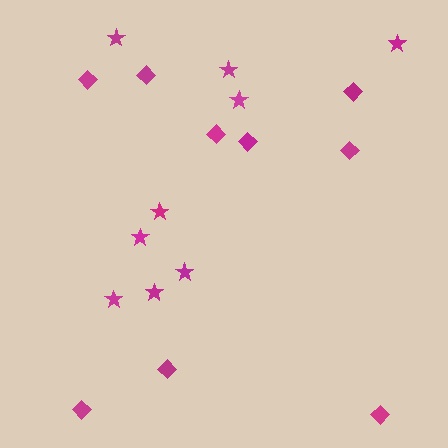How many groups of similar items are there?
There are 2 groups: one group of diamonds (9) and one group of stars (9).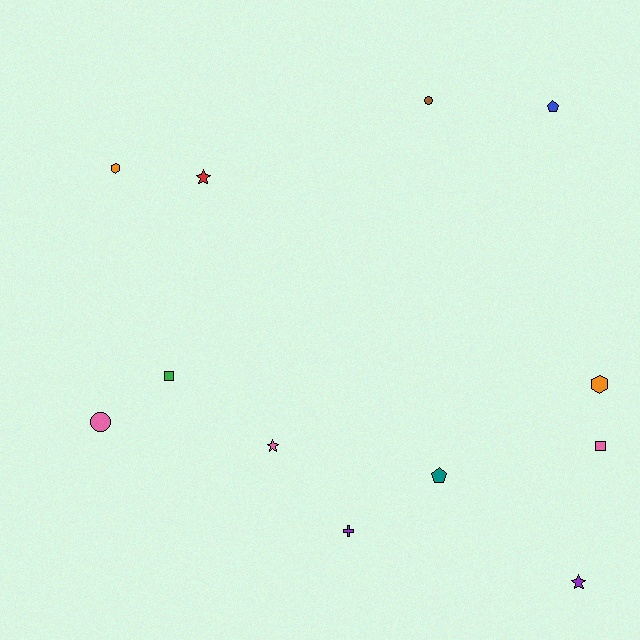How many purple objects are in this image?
There are 2 purple objects.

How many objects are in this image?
There are 12 objects.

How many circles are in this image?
There are 2 circles.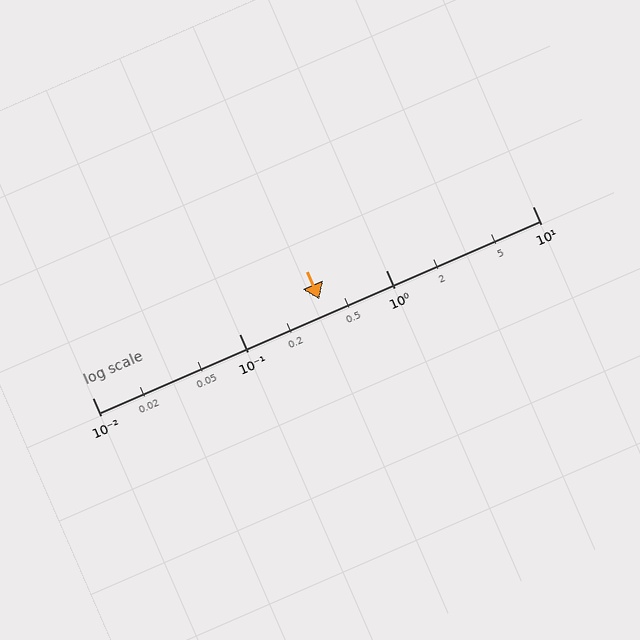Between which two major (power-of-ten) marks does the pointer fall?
The pointer is between 0.1 and 1.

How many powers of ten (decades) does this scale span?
The scale spans 3 decades, from 0.01 to 10.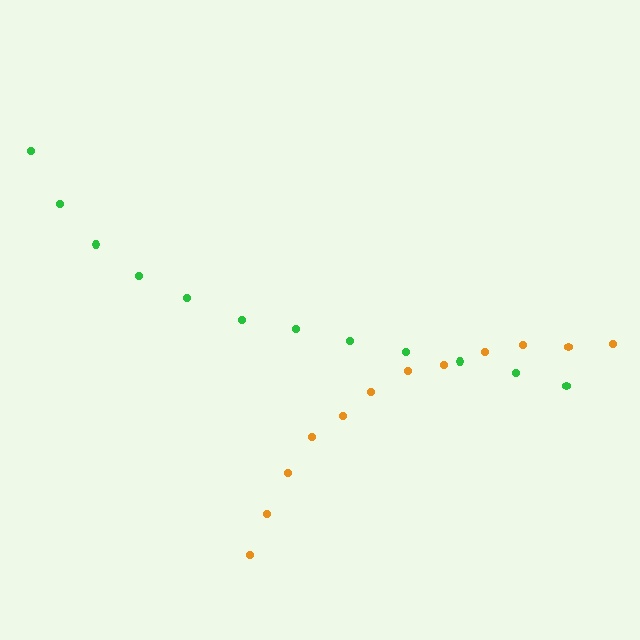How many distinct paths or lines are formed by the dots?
There are 2 distinct paths.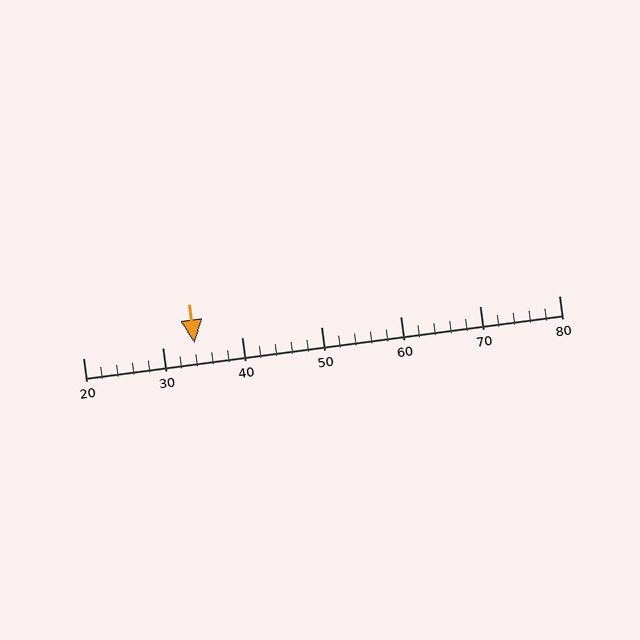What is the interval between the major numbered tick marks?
The major tick marks are spaced 10 units apart.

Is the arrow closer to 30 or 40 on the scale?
The arrow is closer to 30.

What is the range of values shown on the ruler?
The ruler shows values from 20 to 80.